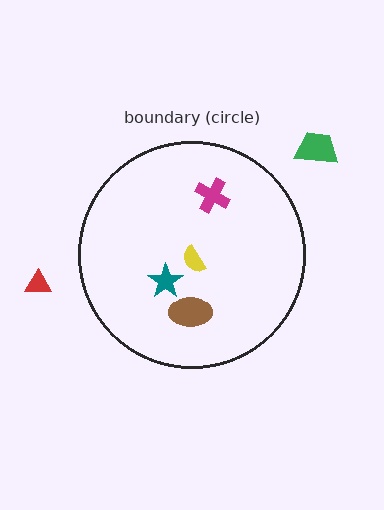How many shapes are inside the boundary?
4 inside, 2 outside.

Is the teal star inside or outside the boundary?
Inside.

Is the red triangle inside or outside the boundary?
Outside.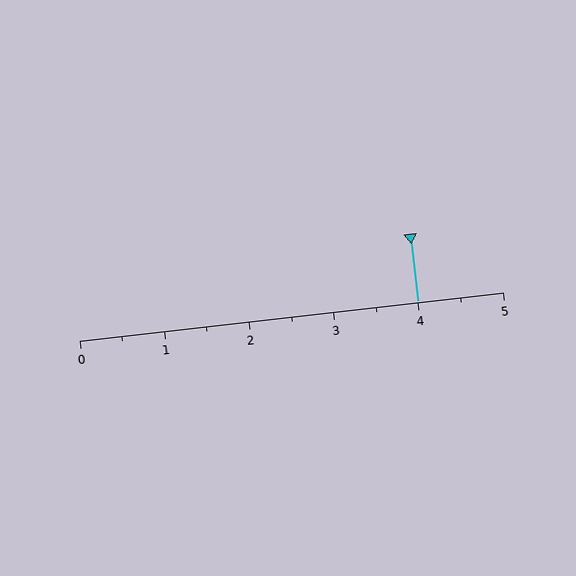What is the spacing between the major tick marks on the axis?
The major ticks are spaced 1 apart.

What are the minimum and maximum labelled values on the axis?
The axis runs from 0 to 5.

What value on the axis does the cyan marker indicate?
The marker indicates approximately 4.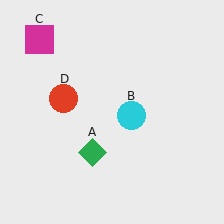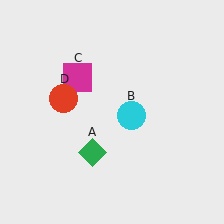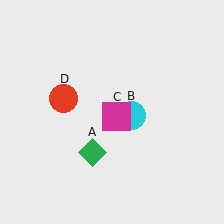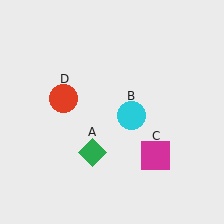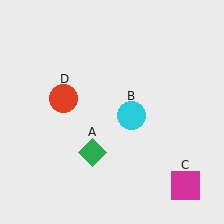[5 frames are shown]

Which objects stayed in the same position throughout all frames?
Green diamond (object A) and cyan circle (object B) and red circle (object D) remained stationary.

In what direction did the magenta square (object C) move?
The magenta square (object C) moved down and to the right.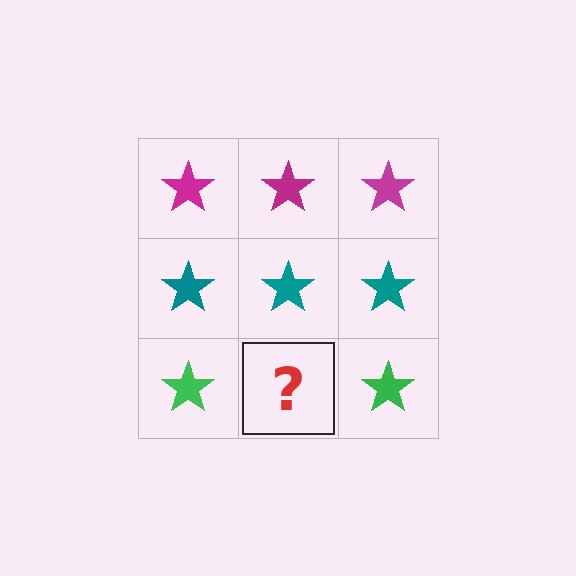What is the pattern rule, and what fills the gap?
The rule is that each row has a consistent color. The gap should be filled with a green star.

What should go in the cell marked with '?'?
The missing cell should contain a green star.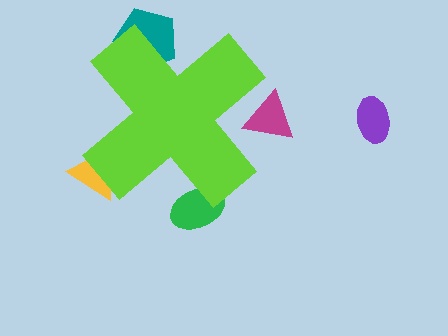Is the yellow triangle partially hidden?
Yes, the yellow triangle is partially hidden behind the lime cross.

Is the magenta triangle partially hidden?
Yes, the magenta triangle is partially hidden behind the lime cross.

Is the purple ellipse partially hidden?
No, the purple ellipse is fully visible.